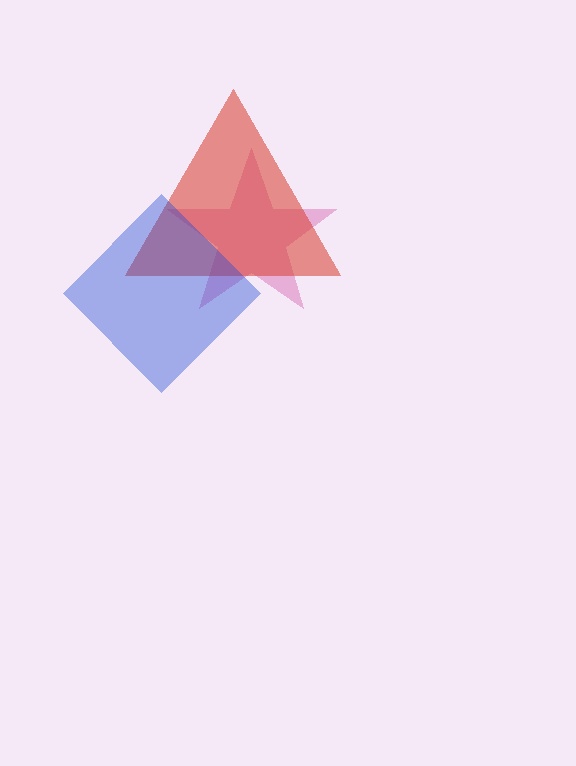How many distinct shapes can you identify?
There are 3 distinct shapes: a pink star, a red triangle, a blue diamond.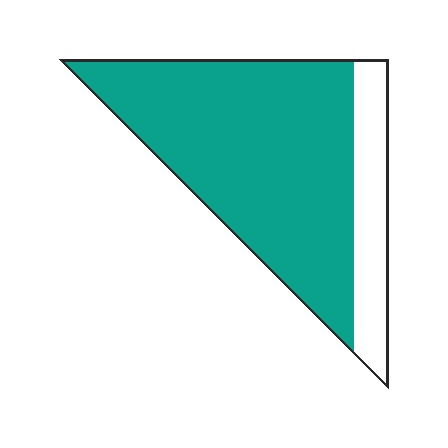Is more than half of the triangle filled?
Yes.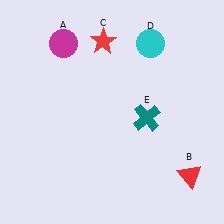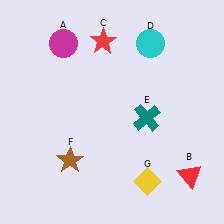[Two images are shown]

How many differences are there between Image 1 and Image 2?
There are 2 differences between the two images.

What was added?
A brown star (F), a yellow diamond (G) were added in Image 2.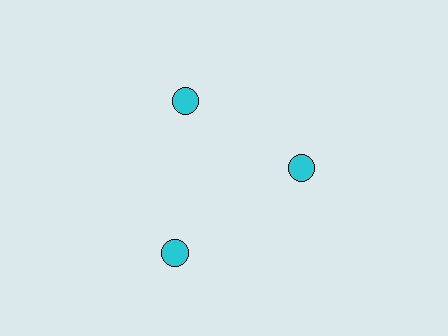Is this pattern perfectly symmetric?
No. The 3 cyan circles are arranged in a ring, but one element near the 7 o'clock position is pushed outward from the center, breaking the 3-fold rotational symmetry.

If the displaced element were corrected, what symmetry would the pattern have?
It would have 3-fold rotational symmetry — the pattern would map onto itself every 120 degrees.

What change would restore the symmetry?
The symmetry would be restored by moving it inward, back onto the ring so that all 3 circles sit at equal angles and equal distance from the center.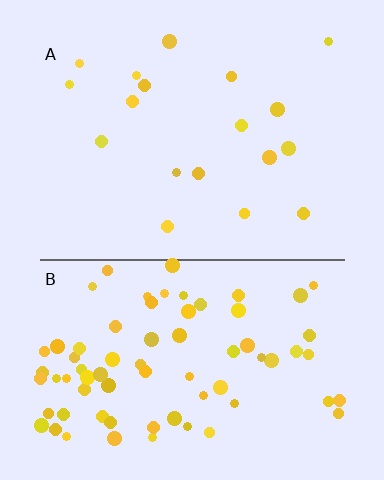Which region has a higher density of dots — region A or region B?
B (the bottom).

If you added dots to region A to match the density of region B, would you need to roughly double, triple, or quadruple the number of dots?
Approximately quadruple.